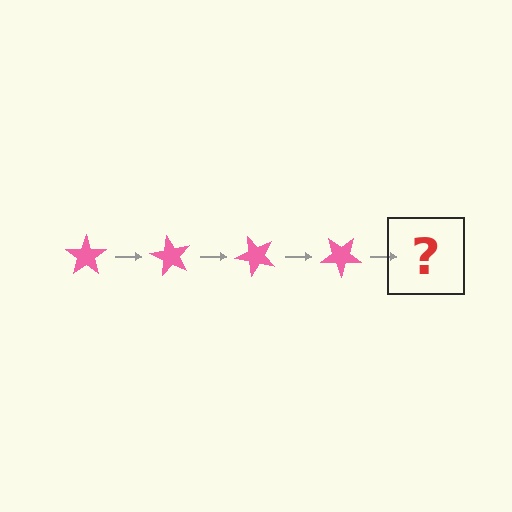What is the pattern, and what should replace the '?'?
The pattern is that the star rotates 60 degrees each step. The '?' should be a pink star rotated 240 degrees.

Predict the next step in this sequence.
The next step is a pink star rotated 240 degrees.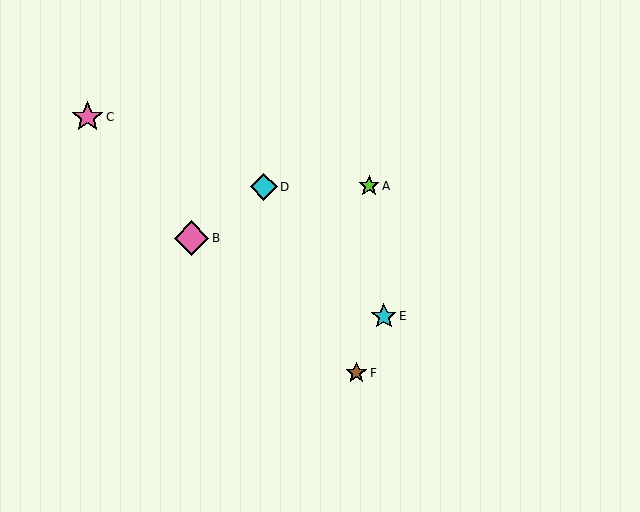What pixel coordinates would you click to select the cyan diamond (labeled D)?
Click at (264, 187) to select the cyan diamond D.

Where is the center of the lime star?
The center of the lime star is at (369, 186).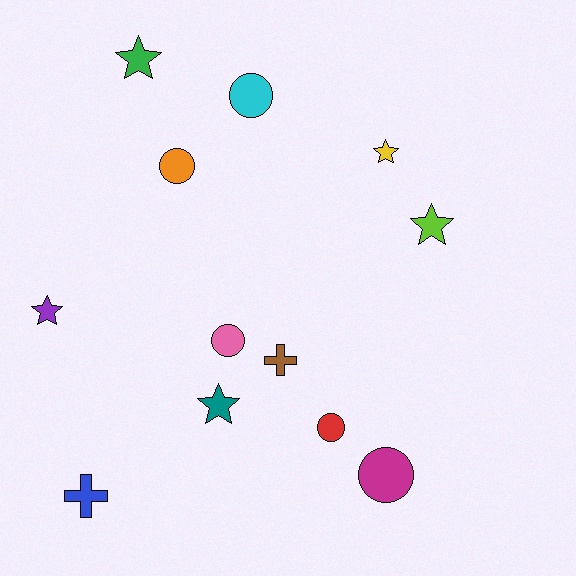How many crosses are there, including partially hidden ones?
There are 2 crosses.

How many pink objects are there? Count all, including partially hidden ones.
There is 1 pink object.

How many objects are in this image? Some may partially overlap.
There are 12 objects.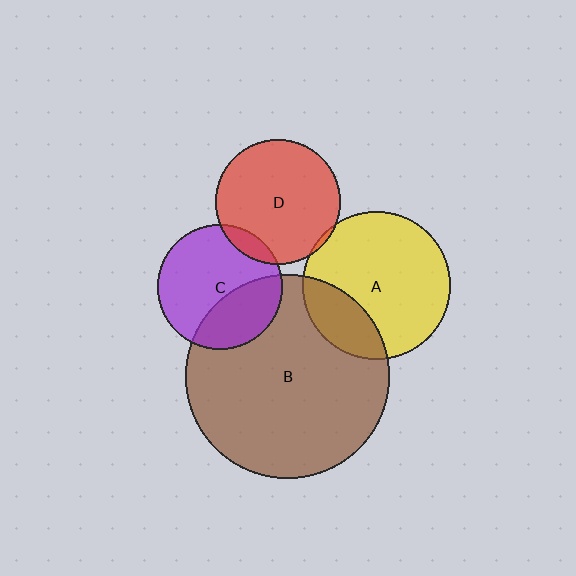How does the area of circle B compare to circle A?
Approximately 1.9 times.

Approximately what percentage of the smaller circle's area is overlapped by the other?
Approximately 35%.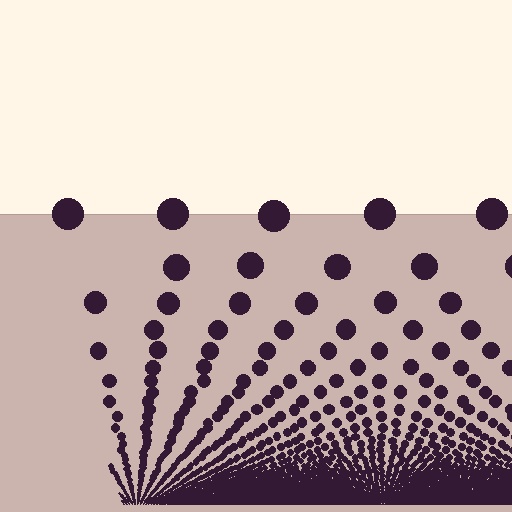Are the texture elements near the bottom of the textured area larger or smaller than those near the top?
Smaller. The gradient is inverted — elements near the bottom are smaller and denser.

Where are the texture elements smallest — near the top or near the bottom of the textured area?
Near the bottom.